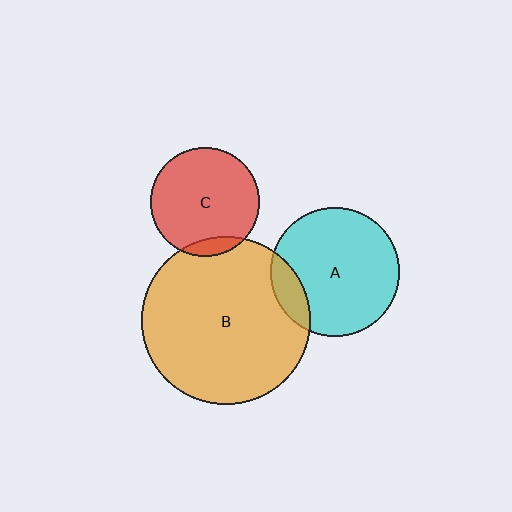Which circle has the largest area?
Circle B (orange).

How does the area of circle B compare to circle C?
Approximately 2.4 times.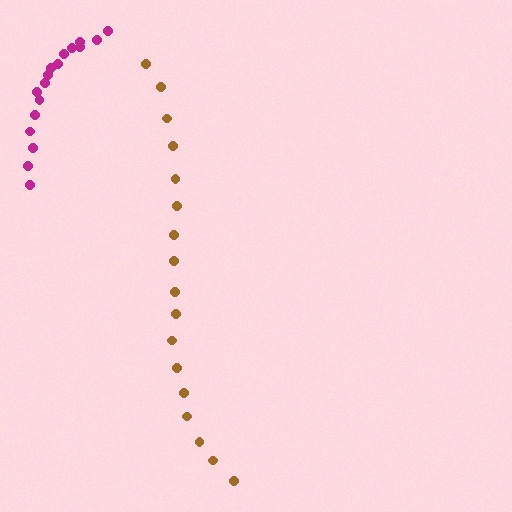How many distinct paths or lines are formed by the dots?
There are 2 distinct paths.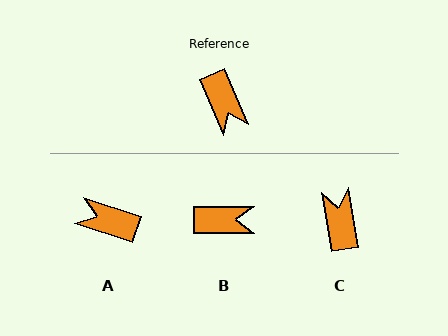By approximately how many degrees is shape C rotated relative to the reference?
Approximately 165 degrees counter-clockwise.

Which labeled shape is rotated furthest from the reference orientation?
C, about 165 degrees away.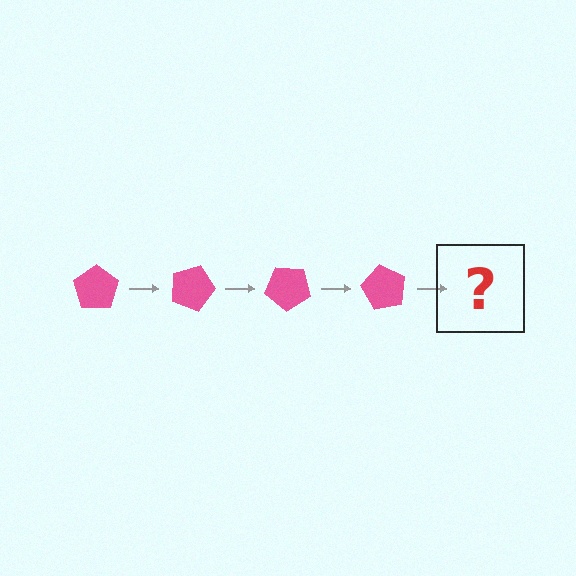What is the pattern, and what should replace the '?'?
The pattern is that the pentagon rotates 20 degrees each step. The '?' should be a pink pentagon rotated 80 degrees.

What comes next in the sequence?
The next element should be a pink pentagon rotated 80 degrees.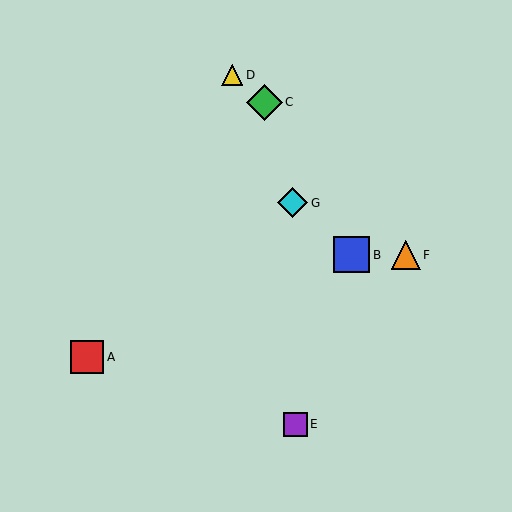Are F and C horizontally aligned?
No, F is at y≈255 and C is at y≈102.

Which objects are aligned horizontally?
Objects B, F are aligned horizontally.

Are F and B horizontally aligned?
Yes, both are at y≈255.